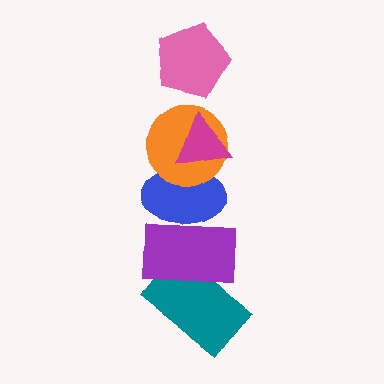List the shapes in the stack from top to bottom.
From top to bottom: the pink pentagon, the magenta triangle, the orange circle, the blue ellipse, the purple rectangle, the teal rectangle.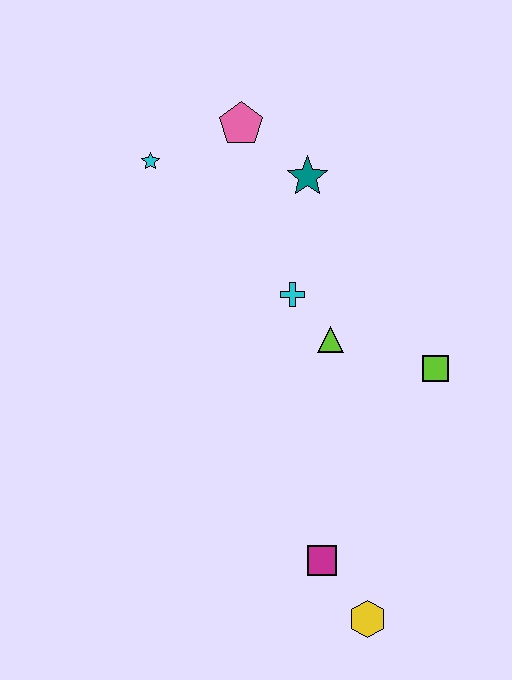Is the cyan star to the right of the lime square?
No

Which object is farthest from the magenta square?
The pink pentagon is farthest from the magenta square.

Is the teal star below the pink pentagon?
Yes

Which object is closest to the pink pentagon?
The teal star is closest to the pink pentagon.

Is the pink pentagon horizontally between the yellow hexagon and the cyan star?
Yes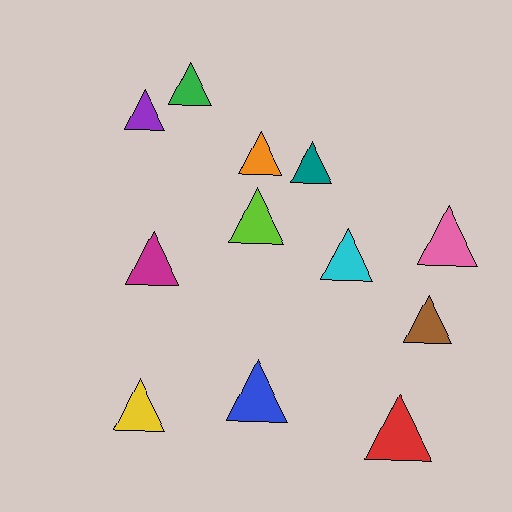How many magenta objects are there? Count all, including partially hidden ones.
There is 1 magenta object.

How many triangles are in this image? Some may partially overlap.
There are 12 triangles.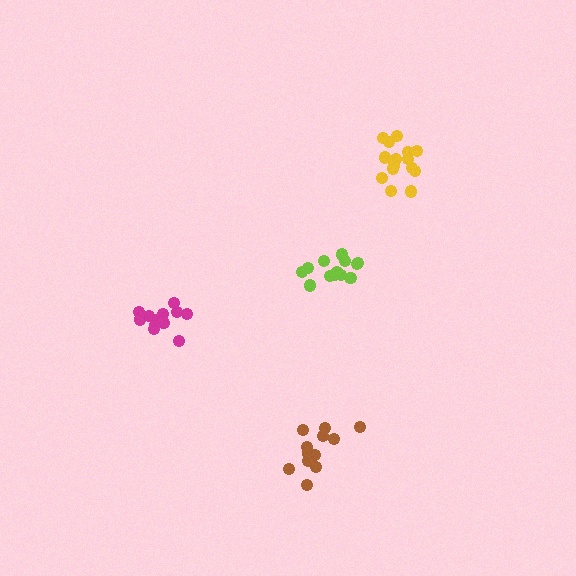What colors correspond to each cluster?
The clusters are colored: magenta, brown, lime, yellow.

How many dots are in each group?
Group 1: 13 dots, Group 2: 12 dots, Group 3: 15 dots, Group 4: 15 dots (55 total).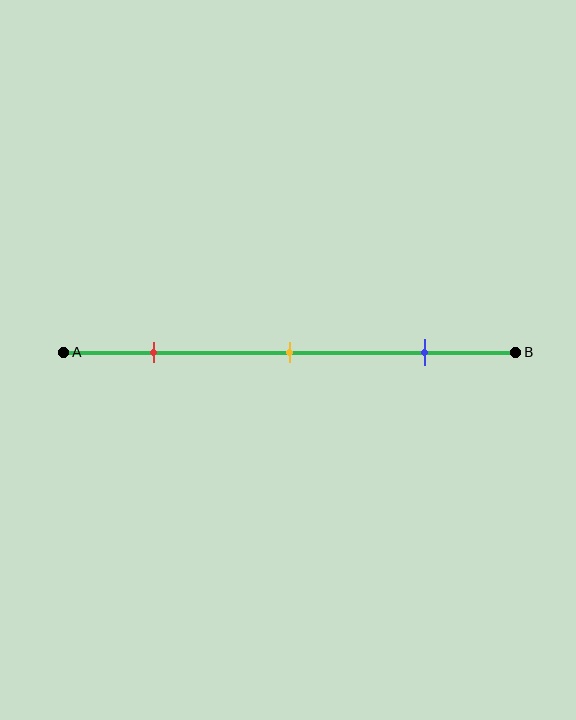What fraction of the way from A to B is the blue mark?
The blue mark is approximately 80% (0.8) of the way from A to B.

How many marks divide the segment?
There are 3 marks dividing the segment.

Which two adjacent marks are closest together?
The red and yellow marks are the closest adjacent pair.